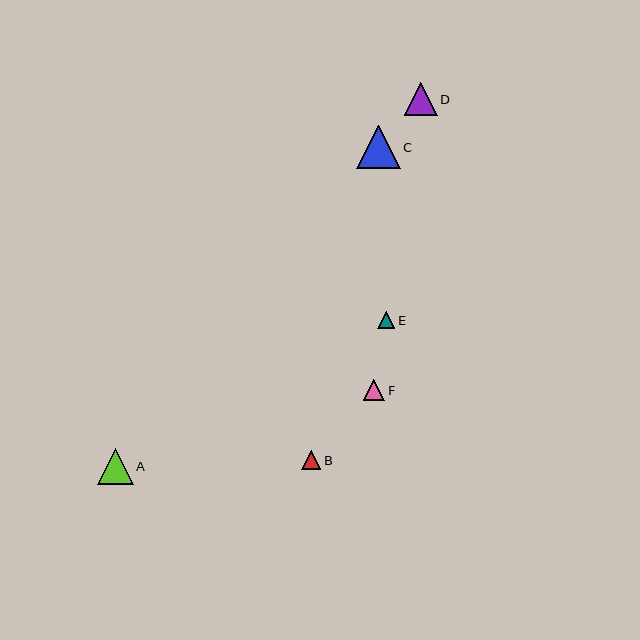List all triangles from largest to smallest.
From largest to smallest: C, A, D, F, B, E.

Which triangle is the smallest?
Triangle E is the smallest with a size of approximately 17 pixels.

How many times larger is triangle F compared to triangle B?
Triangle F is approximately 1.1 times the size of triangle B.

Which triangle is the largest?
Triangle C is the largest with a size of approximately 43 pixels.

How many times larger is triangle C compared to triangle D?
Triangle C is approximately 1.3 times the size of triangle D.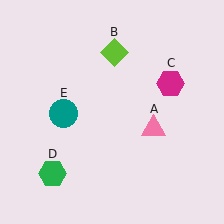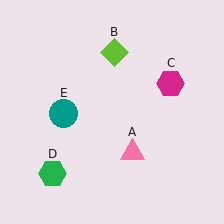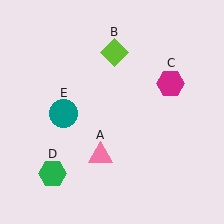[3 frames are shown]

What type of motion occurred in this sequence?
The pink triangle (object A) rotated clockwise around the center of the scene.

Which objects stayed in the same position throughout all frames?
Lime diamond (object B) and magenta hexagon (object C) and green hexagon (object D) and teal circle (object E) remained stationary.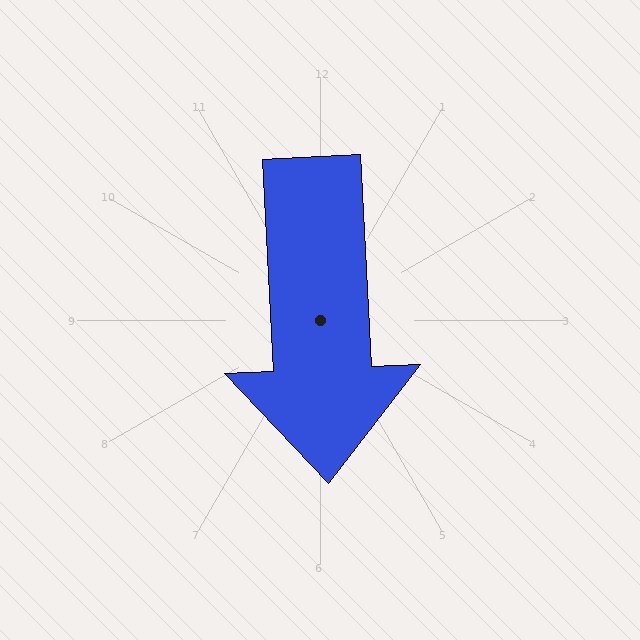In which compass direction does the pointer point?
South.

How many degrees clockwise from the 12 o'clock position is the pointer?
Approximately 177 degrees.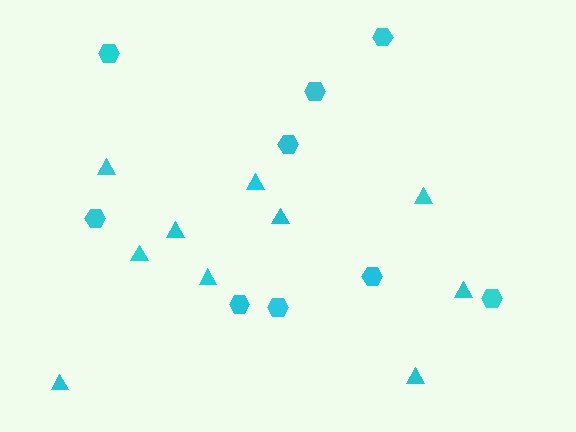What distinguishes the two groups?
There are 2 groups: one group of hexagons (9) and one group of triangles (10).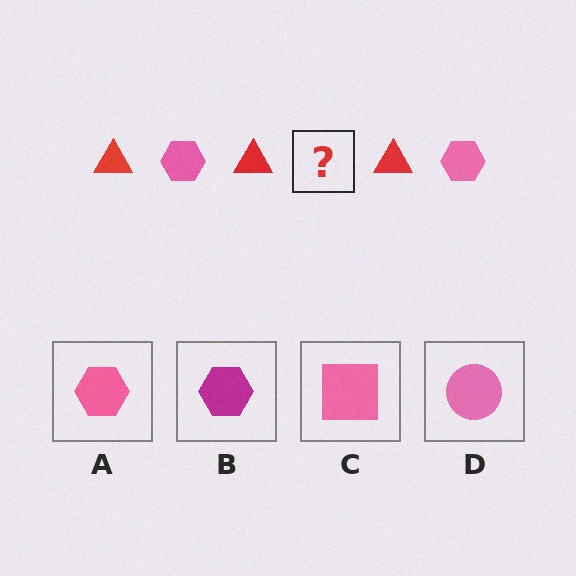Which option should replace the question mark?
Option A.